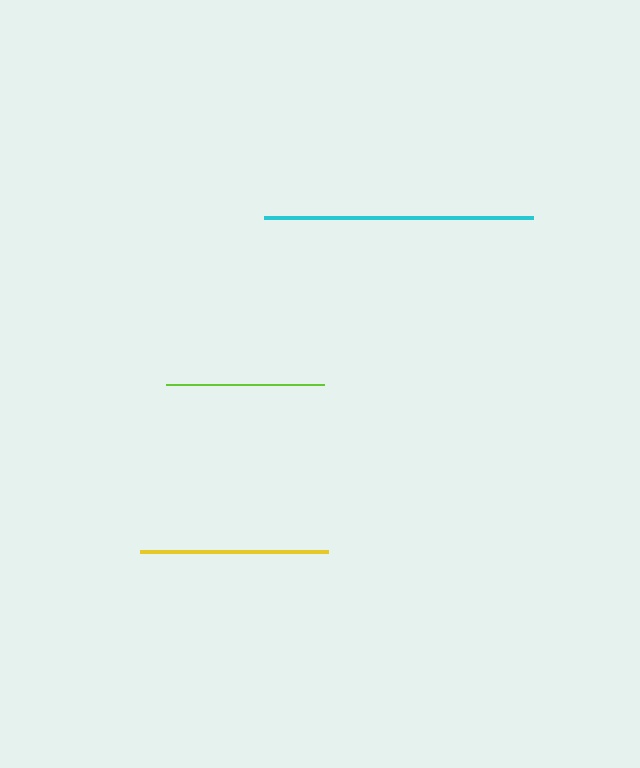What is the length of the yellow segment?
The yellow segment is approximately 188 pixels long.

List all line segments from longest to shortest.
From longest to shortest: cyan, yellow, lime.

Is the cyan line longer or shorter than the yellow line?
The cyan line is longer than the yellow line.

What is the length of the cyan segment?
The cyan segment is approximately 269 pixels long.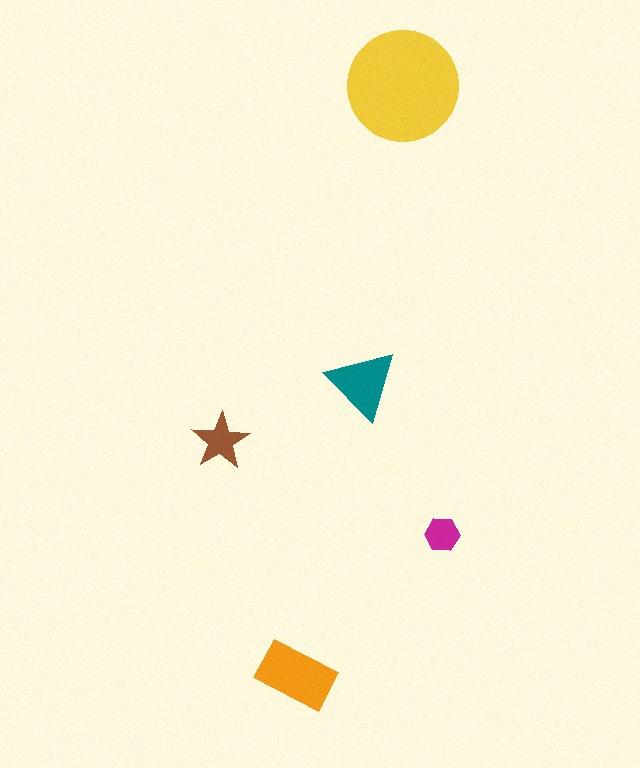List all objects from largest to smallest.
The yellow circle, the orange rectangle, the teal triangle, the brown star, the magenta hexagon.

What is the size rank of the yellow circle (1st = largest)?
1st.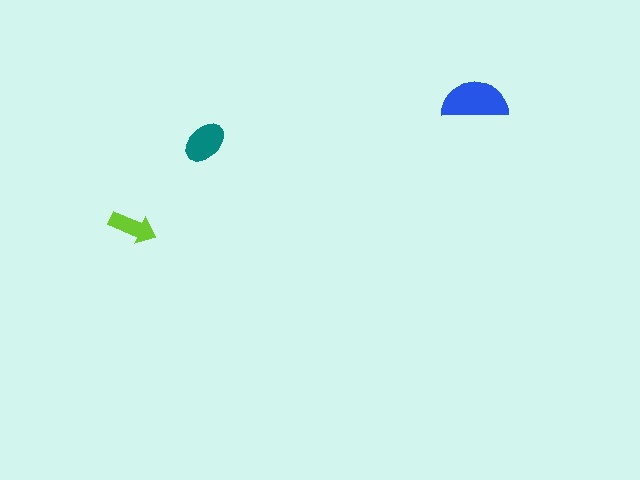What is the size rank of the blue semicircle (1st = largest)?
1st.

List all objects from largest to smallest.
The blue semicircle, the teal ellipse, the lime arrow.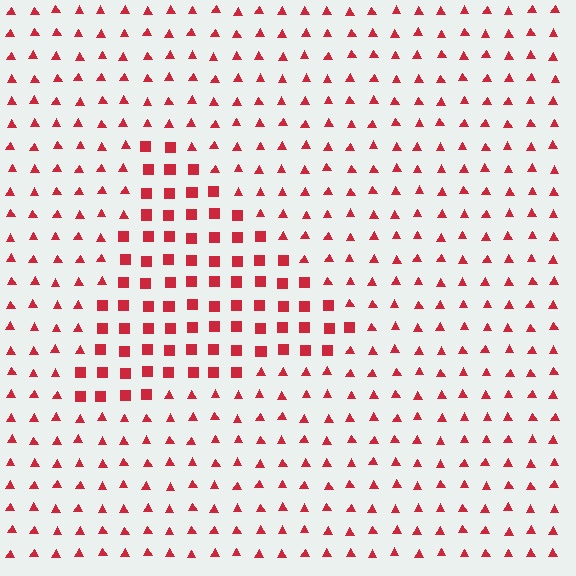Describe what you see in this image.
The image is filled with small red elements arranged in a uniform grid. A triangle-shaped region contains squares, while the surrounding area contains triangles. The boundary is defined purely by the change in element shape.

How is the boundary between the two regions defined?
The boundary is defined by a change in element shape: squares inside vs. triangles outside. All elements share the same color and spacing.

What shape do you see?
I see a triangle.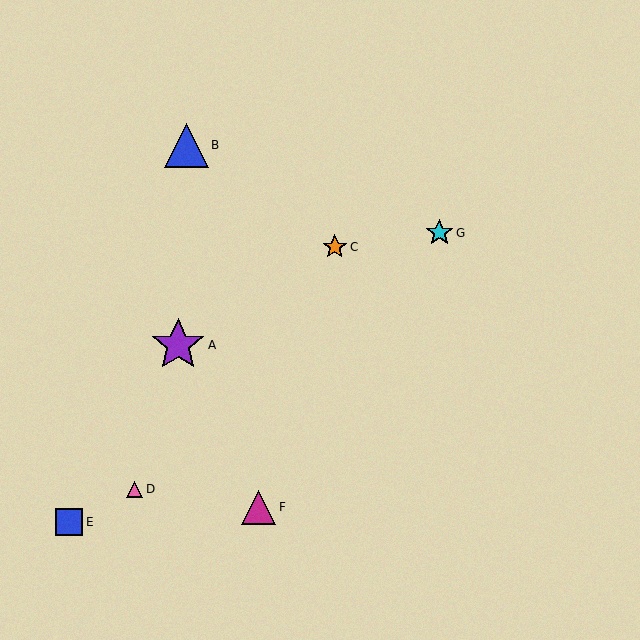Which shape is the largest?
The purple star (labeled A) is the largest.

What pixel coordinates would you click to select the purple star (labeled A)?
Click at (178, 345) to select the purple star A.